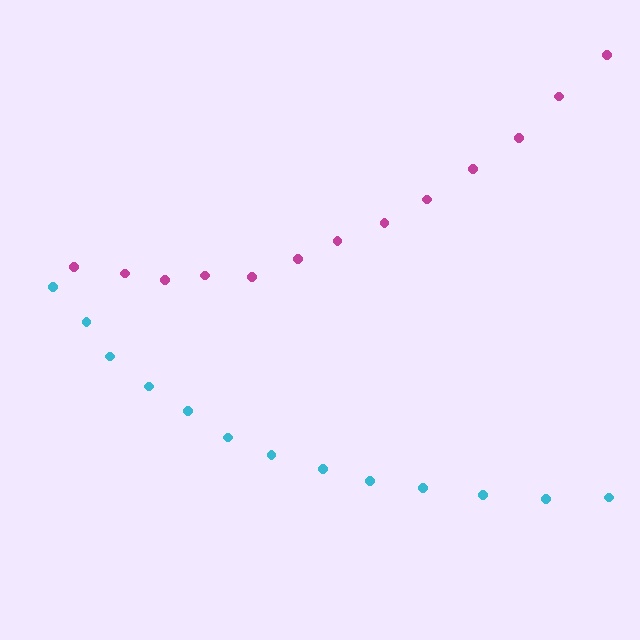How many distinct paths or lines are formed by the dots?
There are 2 distinct paths.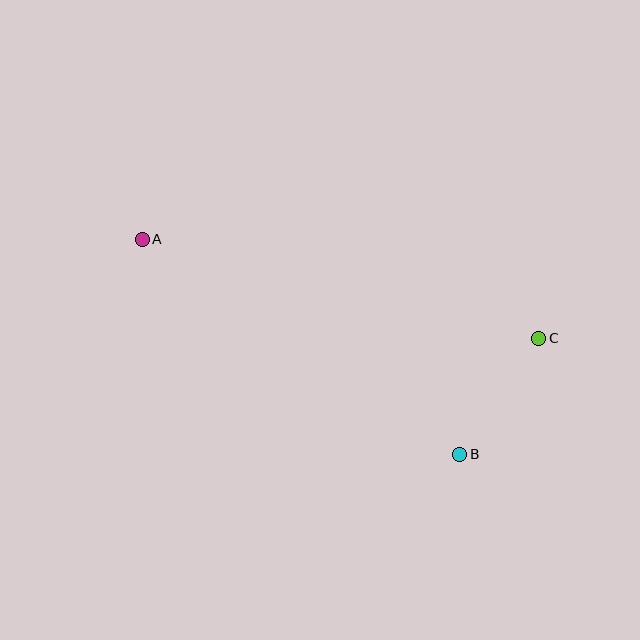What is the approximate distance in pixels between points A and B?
The distance between A and B is approximately 383 pixels.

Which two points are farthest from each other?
Points A and C are farthest from each other.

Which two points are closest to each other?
Points B and C are closest to each other.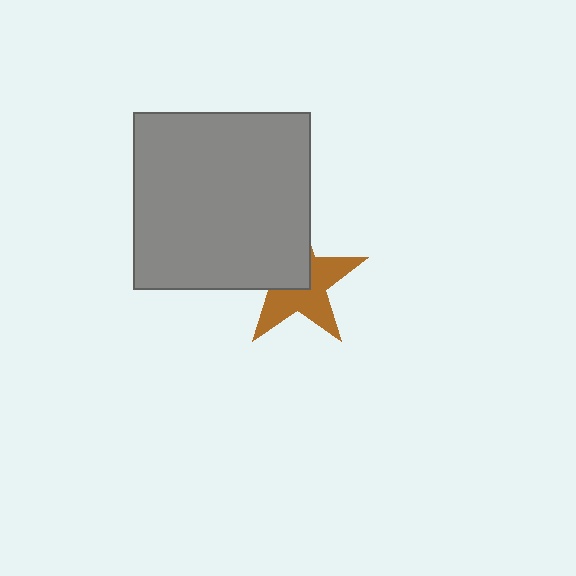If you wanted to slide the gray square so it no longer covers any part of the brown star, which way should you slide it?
Slide it toward the upper-left — that is the most direct way to separate the two shapes.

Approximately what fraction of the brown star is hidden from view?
Roughly 45% of the brown star is hidden behind the gray square.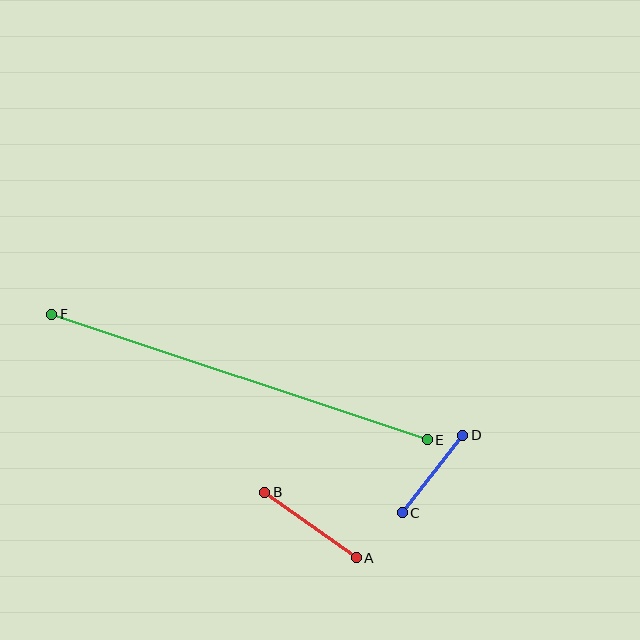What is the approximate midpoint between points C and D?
The midpoint is at approximately (433, 474) pixels.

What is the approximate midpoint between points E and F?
The midpoint is at approximately (239, 377) pixels.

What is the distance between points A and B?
The distance is approximately 112 pixels.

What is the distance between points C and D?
The distance is approximately 98 pixels.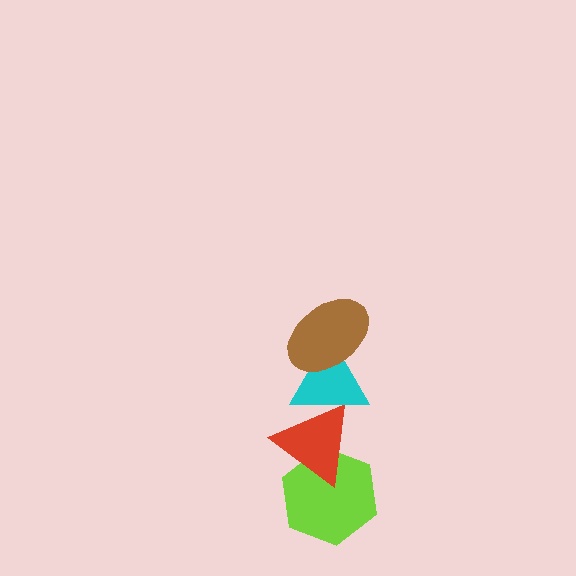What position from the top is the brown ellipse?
The brown ellipse is 1st from the top.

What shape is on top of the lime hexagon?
The red triangle is on top of the lime hexagon.